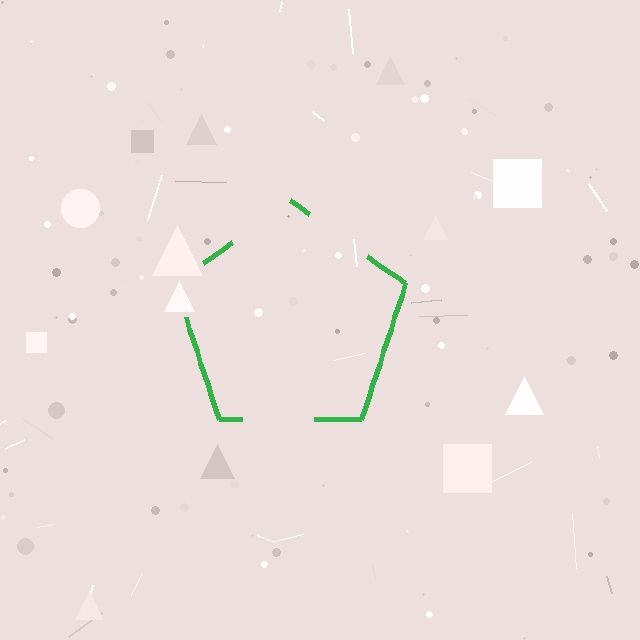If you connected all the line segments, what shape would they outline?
They would outline a pentagon.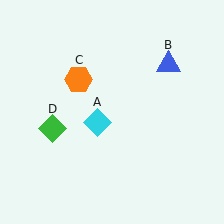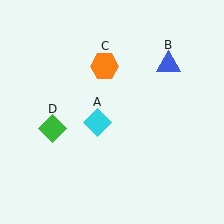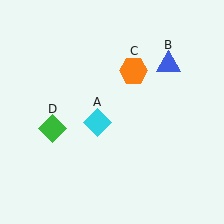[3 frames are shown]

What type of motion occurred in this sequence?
The orange hexagon (object C) rotated clockwise around the center of the scene.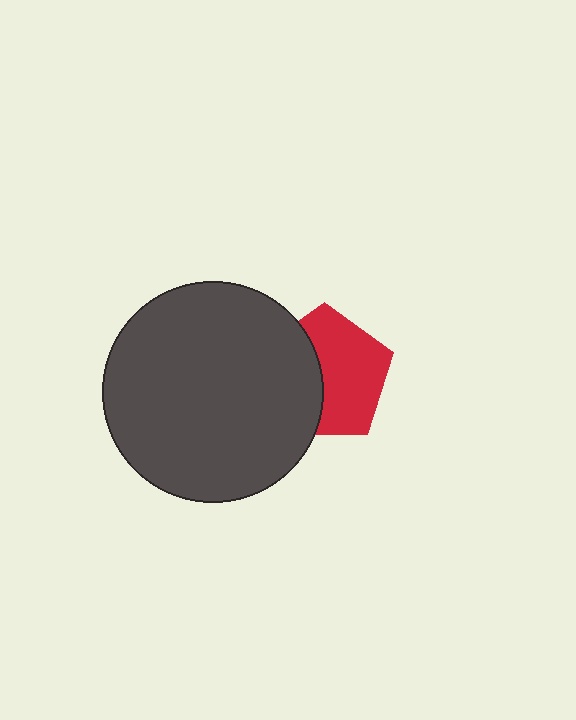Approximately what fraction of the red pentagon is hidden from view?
Roughly 42% of the red pentagon is hidden behind the dark gray circle.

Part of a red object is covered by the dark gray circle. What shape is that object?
It is a pentagon.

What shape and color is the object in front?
The object in front is a dark gray circle.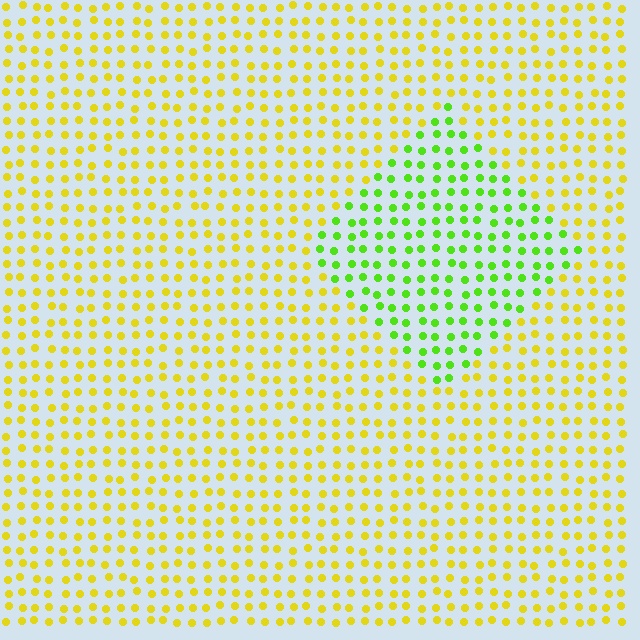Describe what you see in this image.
The image is filled with small yellow elements in a uniform arrangement. A diamond-shaped region is visible where the elements are tinted to a slightly different hue, forming a subtle color boundary.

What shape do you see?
I see a diamond.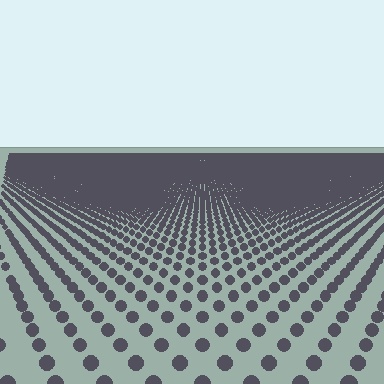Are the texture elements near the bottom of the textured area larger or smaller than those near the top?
Larger. Near the bottom, elements are closer to the viewer and appear at a bigger on-screen size.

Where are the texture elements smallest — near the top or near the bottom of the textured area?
Near the top.